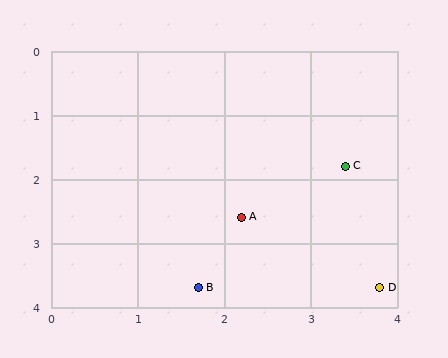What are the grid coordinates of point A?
Point A is at approximately (2.2, 2.6).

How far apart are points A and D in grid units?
Points A and D are about 1.9 grid units apart.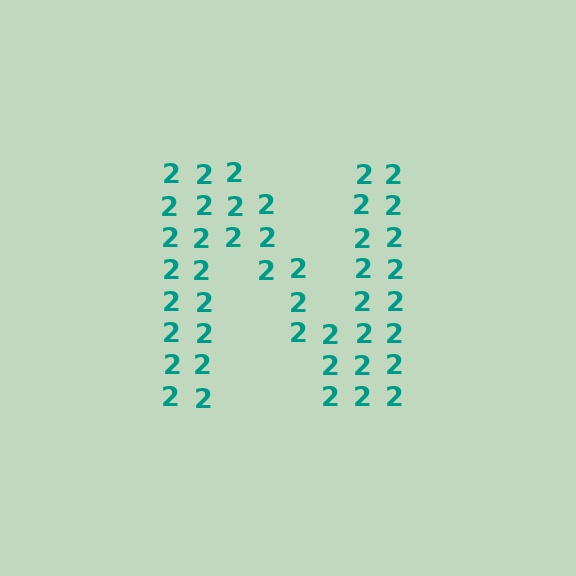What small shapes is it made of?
It is made of small digit 2's.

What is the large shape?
The large shape is the letter N.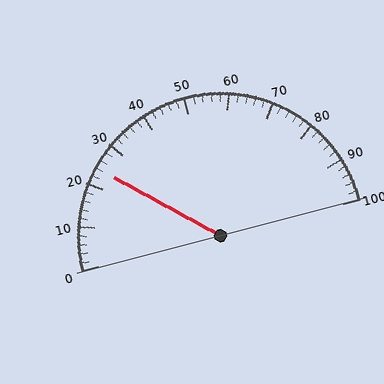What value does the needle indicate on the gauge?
The needle indicates approximately 24.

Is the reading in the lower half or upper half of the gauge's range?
The reading is in the lower half of the range (0 to 100).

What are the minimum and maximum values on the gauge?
The gauge ranges from 0 to 100.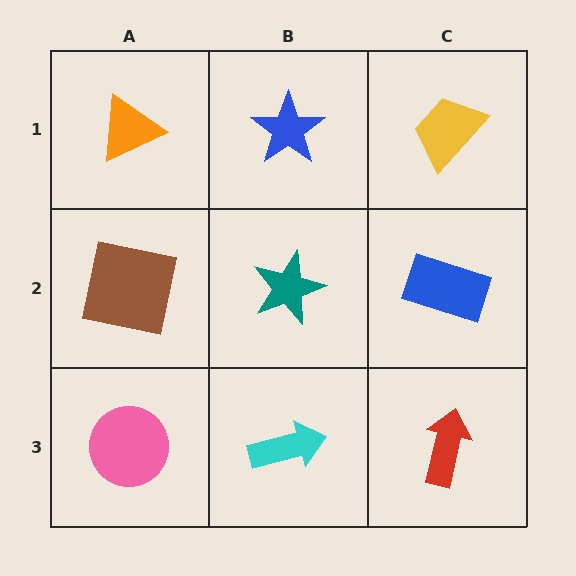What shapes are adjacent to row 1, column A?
A brown square (row 2, column A), a blue star (row 1, column B).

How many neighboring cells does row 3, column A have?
2.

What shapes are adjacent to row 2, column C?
A yellow trapezoid (row 1, column C), a red arrow (row 3, column C), a teal star (row 2, column B).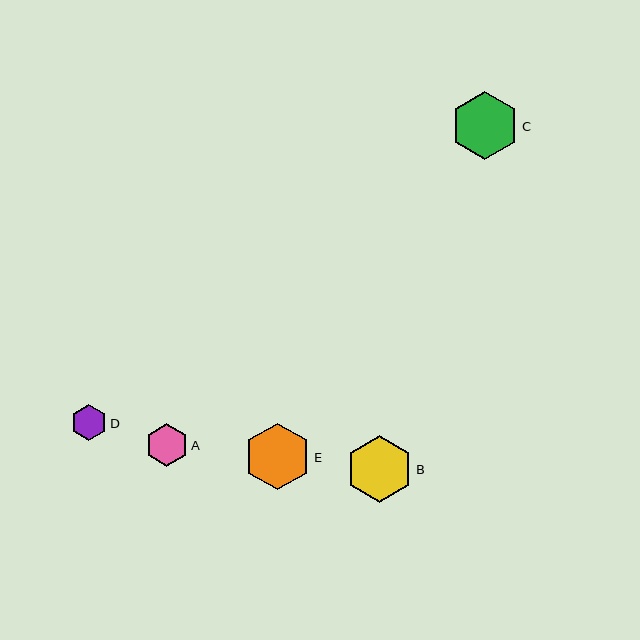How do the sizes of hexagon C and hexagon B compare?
Hexagon C and hexagon B are approximately the same size.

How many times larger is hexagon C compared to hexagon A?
Hexagon C is approximately 1.6 times the size of hexagon A.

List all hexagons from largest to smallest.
From largest to smallest: C, B, E, A, D.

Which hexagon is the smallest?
Hexagon D is the smallest with a size of approximately 36 pixels.